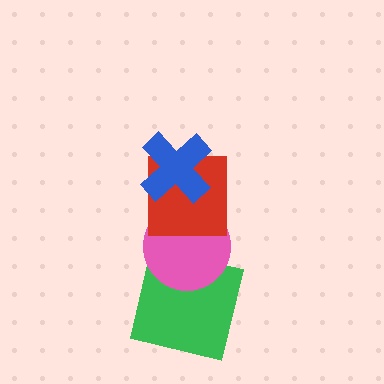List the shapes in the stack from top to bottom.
From top to bottom: the blue cross, the red square, the pink circle, the green square.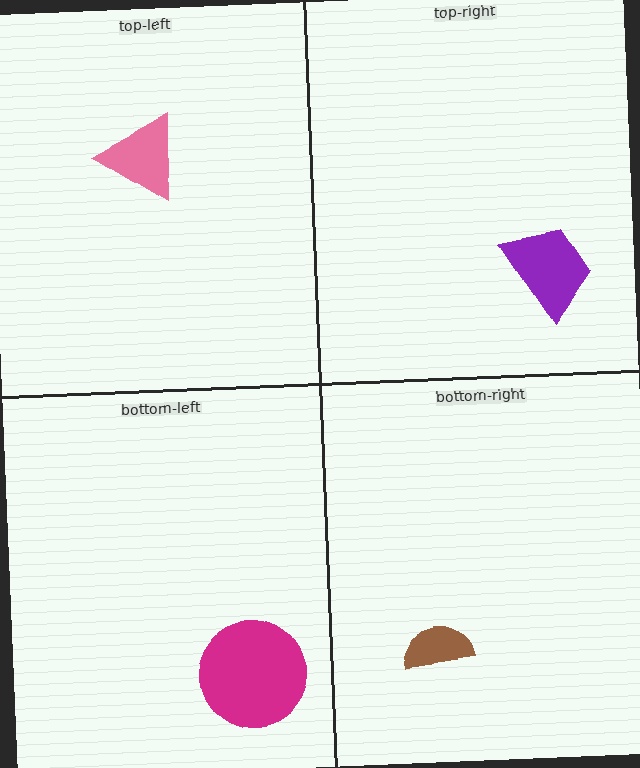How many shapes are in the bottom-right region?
1.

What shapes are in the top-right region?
The purple trapezoid.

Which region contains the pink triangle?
The top-left region.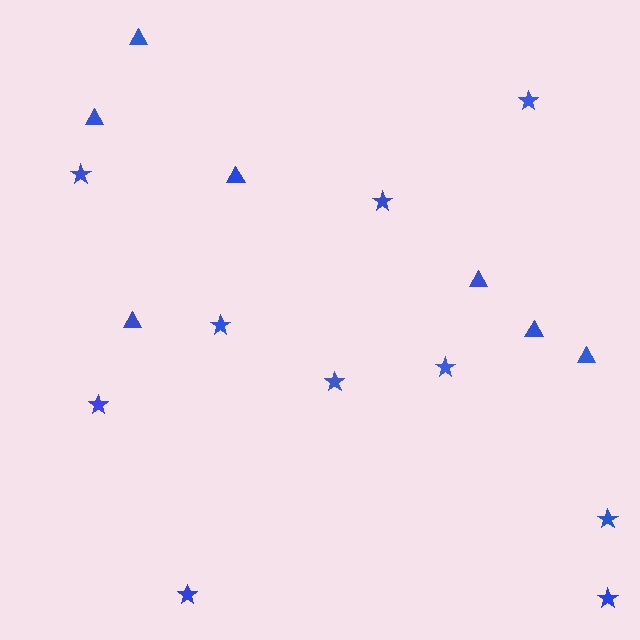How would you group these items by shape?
There are 2 groups: one group of triangles (7) and one group of stars (10).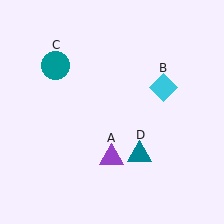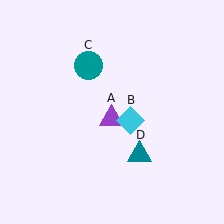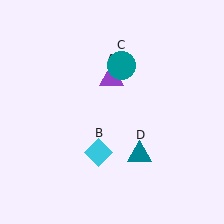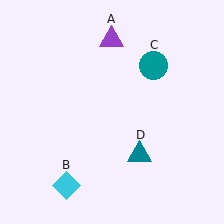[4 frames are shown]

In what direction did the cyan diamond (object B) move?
The cyan diamond (object B) moved down and to the left.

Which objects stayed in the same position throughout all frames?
Teal triangle (object D) remained stationary.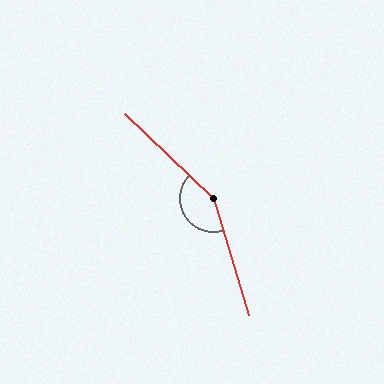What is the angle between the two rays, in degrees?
Approximately 150 degrees.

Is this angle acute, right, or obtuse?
It is obtuse.